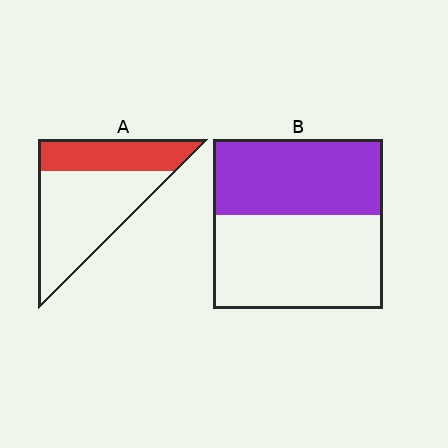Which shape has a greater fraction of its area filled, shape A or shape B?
Shape B.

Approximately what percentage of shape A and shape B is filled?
A is approximately 35% and B is approximately 45%.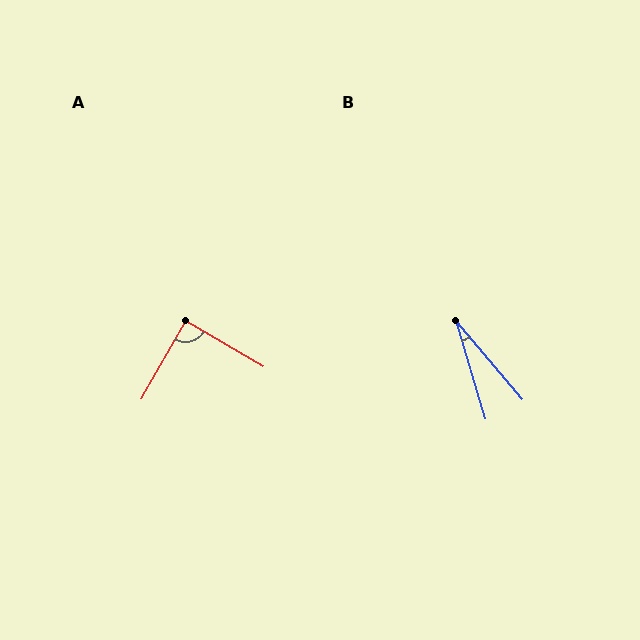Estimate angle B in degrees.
Approximately 23 degrees.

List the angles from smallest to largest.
B (23°), A (89°).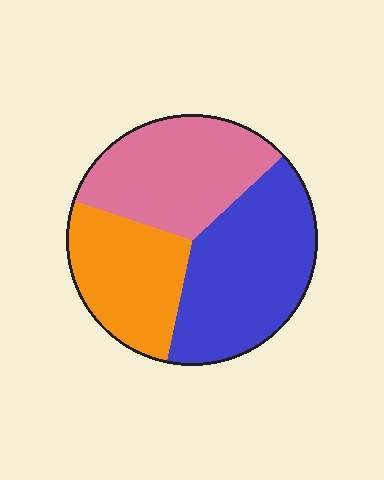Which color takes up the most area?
Blue, at roughly 40%.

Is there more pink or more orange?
Pink.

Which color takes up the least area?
Orange, at roughly 25%.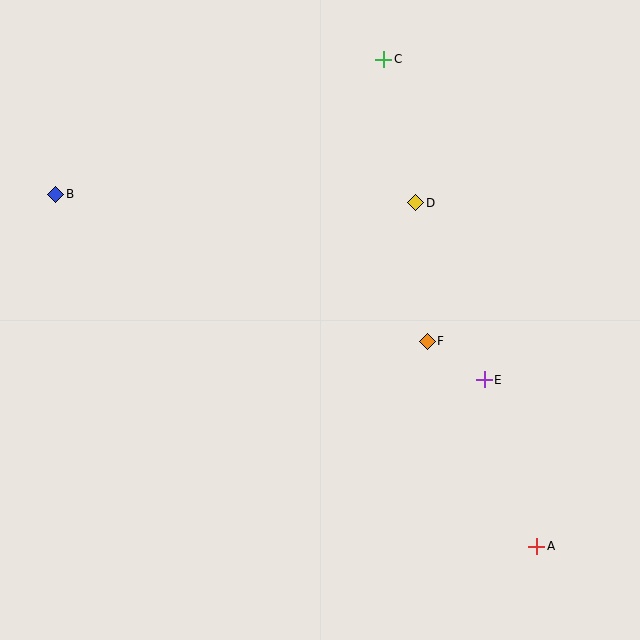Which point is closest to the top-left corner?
Point B is closest to the top-left corner.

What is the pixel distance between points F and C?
The distance between F and C is 285 pixels.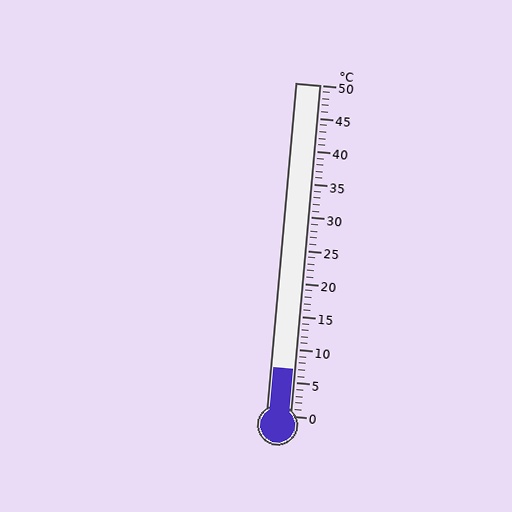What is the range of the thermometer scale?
The thermometer scale ranges from 0°C to 50°C.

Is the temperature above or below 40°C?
The temperature is below 40°C.